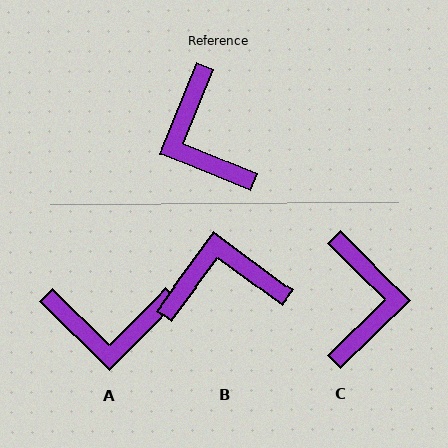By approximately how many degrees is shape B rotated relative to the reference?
Approximately 104 degrees clockwise.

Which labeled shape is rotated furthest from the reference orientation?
C, about 157 degrees away.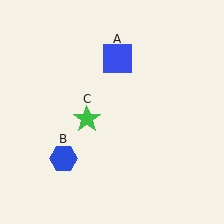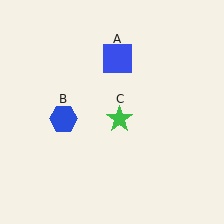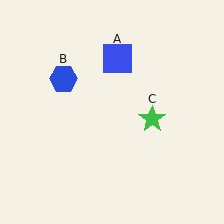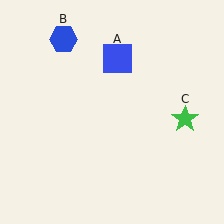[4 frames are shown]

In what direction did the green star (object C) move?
The green star (object C) moved right.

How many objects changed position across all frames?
2 objects changed position: blue hexagon (object B), green star (object C).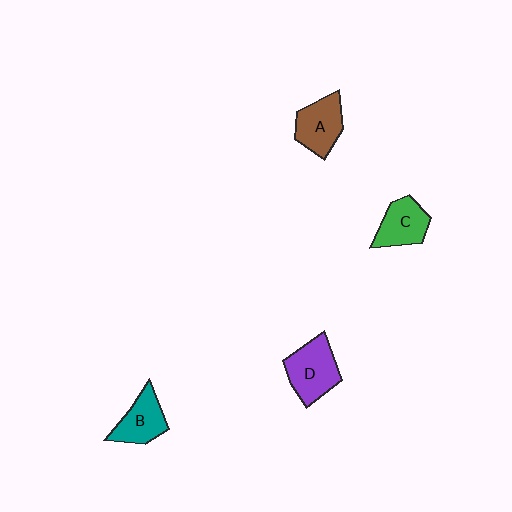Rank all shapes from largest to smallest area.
From largest to smallest: D (purple), A (brown), B (teal), C (green).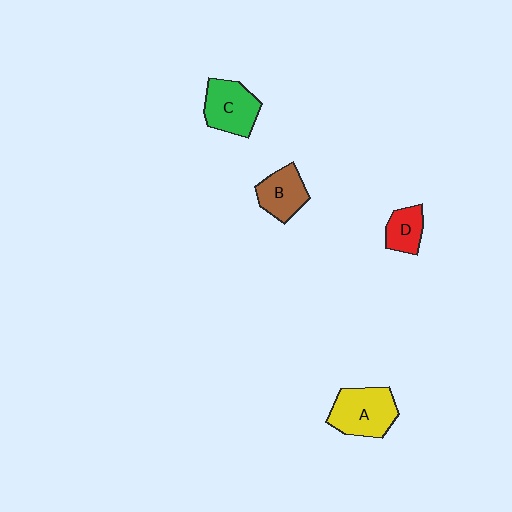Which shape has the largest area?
Shape A (yellow).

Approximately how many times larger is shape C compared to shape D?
Approximately 1.6 times.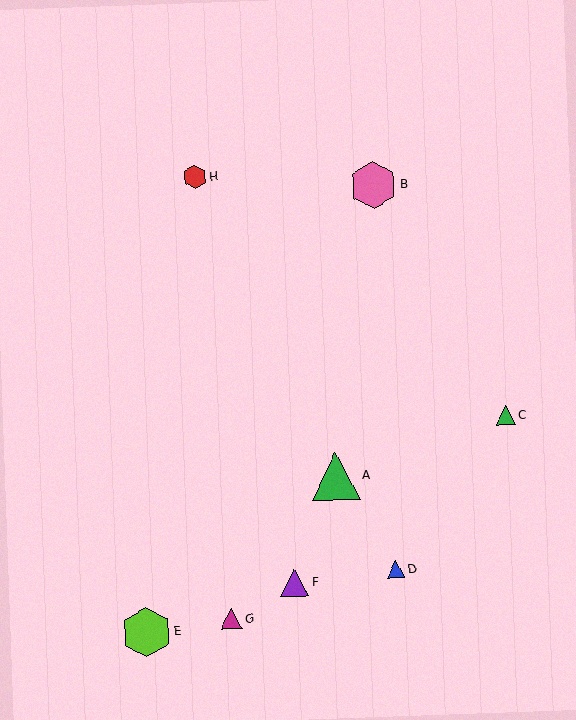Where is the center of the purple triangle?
The center of the purple triangle is at (295, 583).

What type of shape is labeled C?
Shape C is a green triangle.